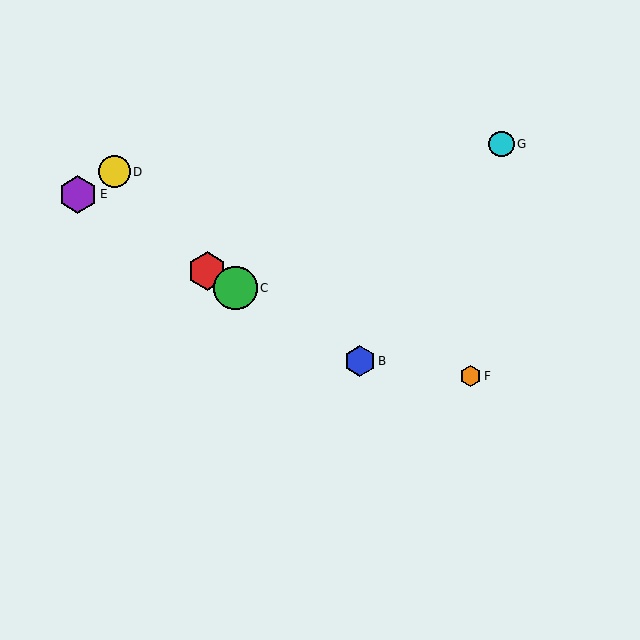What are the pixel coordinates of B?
Object B is at (360, 361).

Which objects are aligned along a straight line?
Objects A, B, C, E are aligned along a straight line.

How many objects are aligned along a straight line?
4 objects (A, B, C, E) are aligned along a straight line.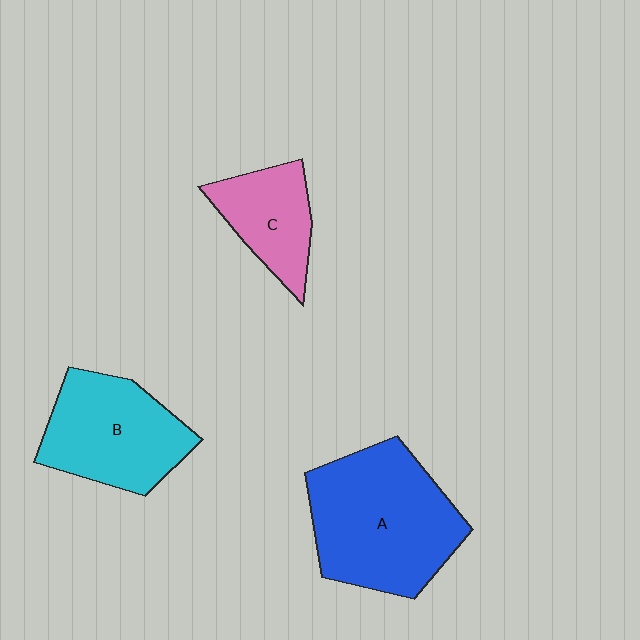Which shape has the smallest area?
Shape C (pink).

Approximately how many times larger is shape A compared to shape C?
Approximately 2.1 times.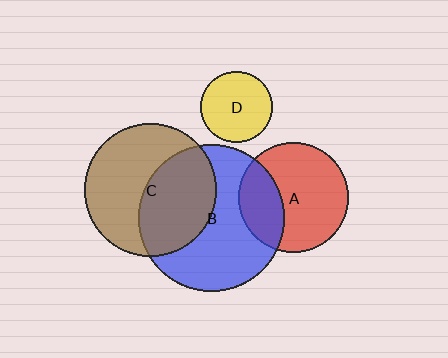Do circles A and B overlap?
Yes.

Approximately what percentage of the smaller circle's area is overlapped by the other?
Approximately 30%.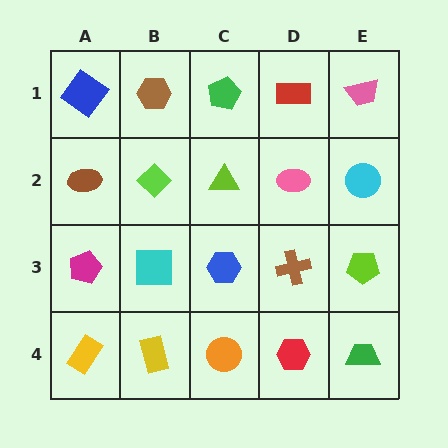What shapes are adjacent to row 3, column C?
A lime triangle (row 2, column C), an orange circle (row 4, column C), a cyan square (row 3, column B), a brown cross (row 3, column D).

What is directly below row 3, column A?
A yellow rectangle.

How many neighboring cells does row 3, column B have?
4.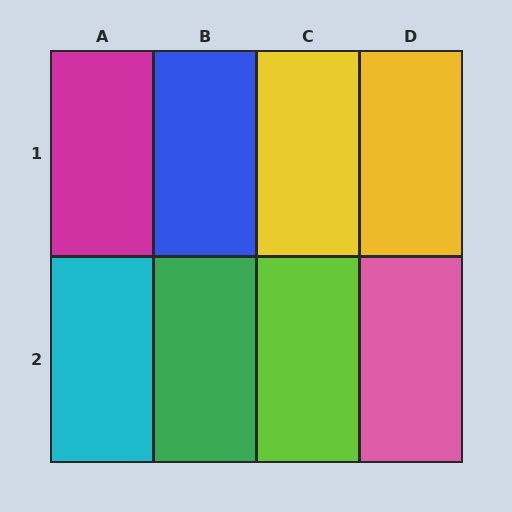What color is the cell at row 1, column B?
Blue.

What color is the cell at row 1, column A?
Magenta.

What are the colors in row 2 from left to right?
Cyan, green, lime, pink.